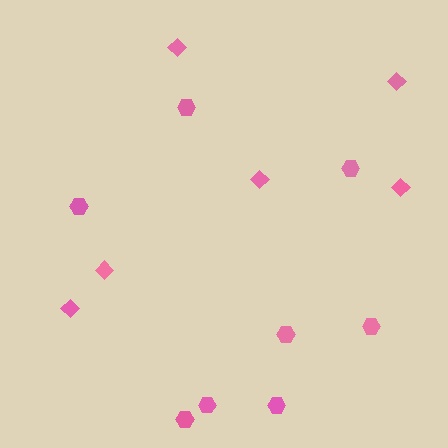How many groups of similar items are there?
There are 2 groups: one group of hexagons (8) and one group of diamonds (6).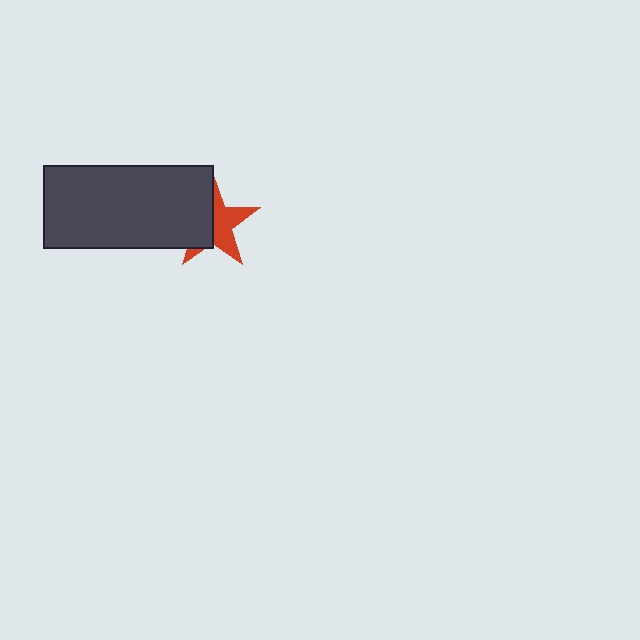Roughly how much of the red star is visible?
About half of it is visible (roughly 52%).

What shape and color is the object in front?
The object in front is a dark gray rectangle.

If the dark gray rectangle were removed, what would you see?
You would see the complete red star.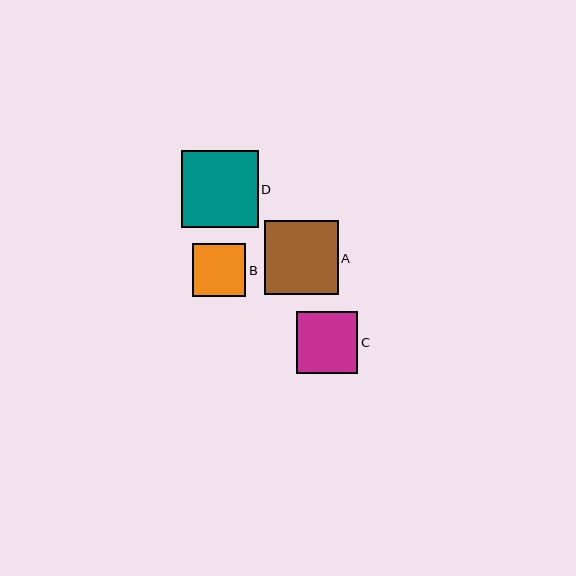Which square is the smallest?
Square B is the smallest with a size of approximately 53 pixels.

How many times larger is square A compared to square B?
Square A is approximately 1.4 times the size of square B.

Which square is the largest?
Square D is the largest with a size of approximately 77 pixels.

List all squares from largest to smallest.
From largest to smallest: D, A, C, B.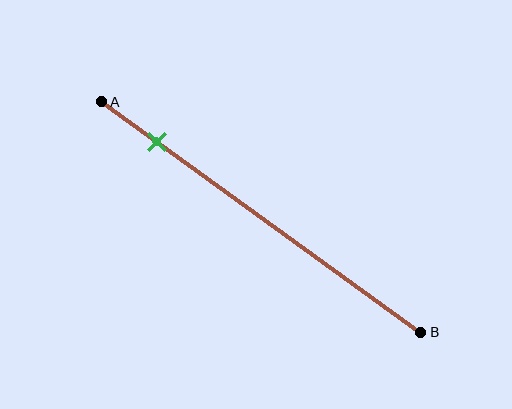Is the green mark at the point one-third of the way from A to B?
No, the mark is at about 15% from A, not at the 33% one-third point.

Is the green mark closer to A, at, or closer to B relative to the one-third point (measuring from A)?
The green mark is closer to point A than the one-third point of segment AB.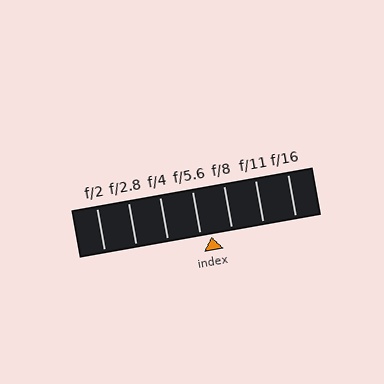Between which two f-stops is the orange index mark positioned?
The index mark is between f/5.6 and f/8.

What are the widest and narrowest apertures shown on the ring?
The widest aperture shown is f/2 and the narrowest is f/16.